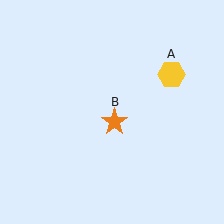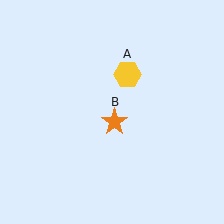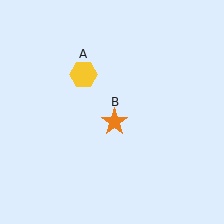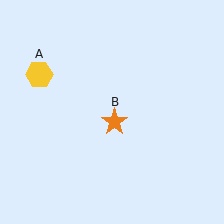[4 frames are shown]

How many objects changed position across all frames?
1 object changed position: yellow hexagon (object A).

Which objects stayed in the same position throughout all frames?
Orange star (object B) remained stationary.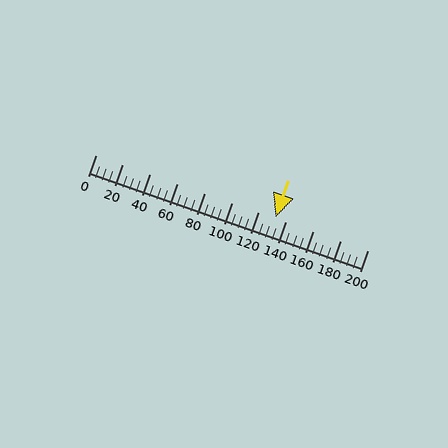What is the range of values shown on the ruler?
The ruler shows values from 0 to 200.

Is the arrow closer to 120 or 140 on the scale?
The arrow is closer to 140.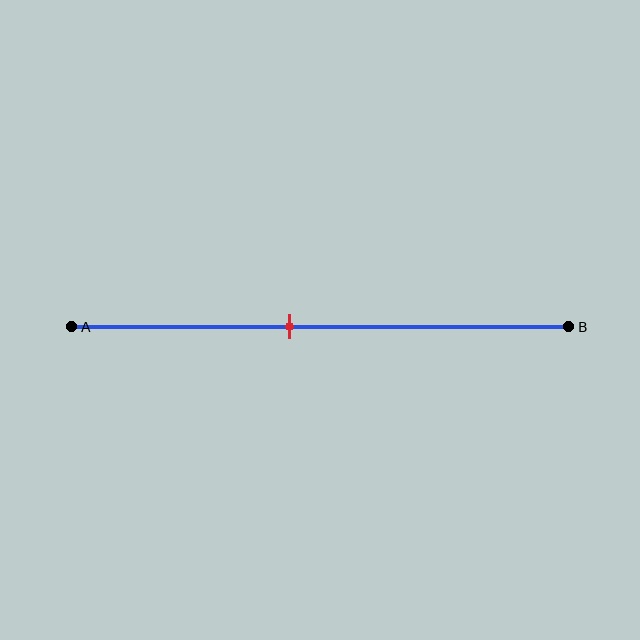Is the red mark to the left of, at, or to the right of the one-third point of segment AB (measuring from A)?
The red mark is to the right of the one-third point of segment AB.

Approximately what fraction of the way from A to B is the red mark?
The red mark is approximately 45% of the way from A to B.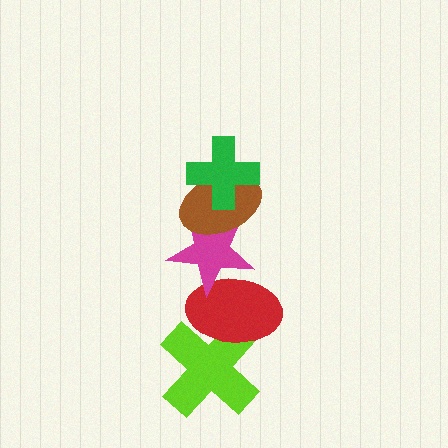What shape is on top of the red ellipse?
The magenta star is on top of the red ellipse.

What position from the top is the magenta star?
The magenta star is 3rd from the top.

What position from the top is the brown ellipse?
The brown ellipse is 2nd from the top.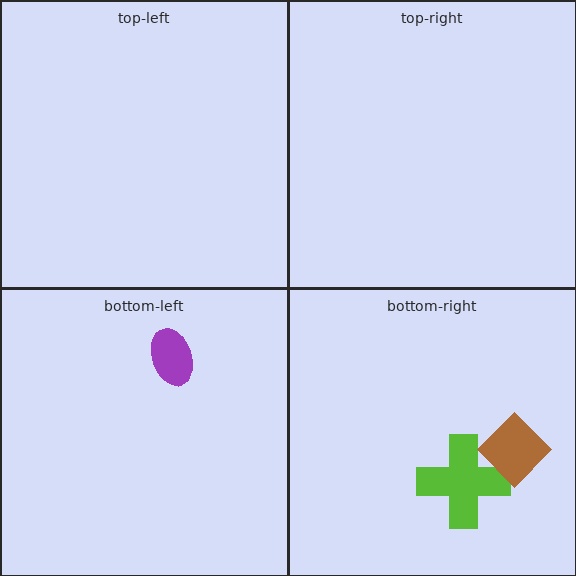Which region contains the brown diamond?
The bottom-right region.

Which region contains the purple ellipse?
The bottom-left region.